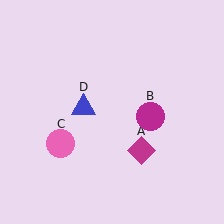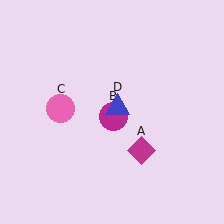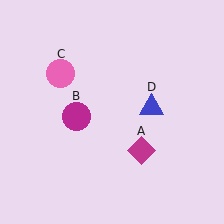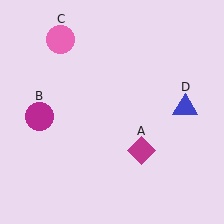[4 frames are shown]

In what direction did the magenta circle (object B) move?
The magenta circle (object B) moved left.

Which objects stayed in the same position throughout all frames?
Magenta diamond (object A) remained stationary.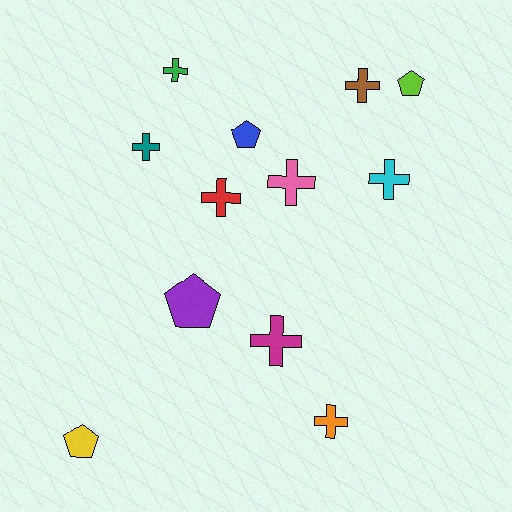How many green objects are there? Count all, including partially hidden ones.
There is 1 green object.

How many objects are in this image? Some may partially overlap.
There are 12 objects.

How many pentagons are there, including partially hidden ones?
There are 4 pentagons.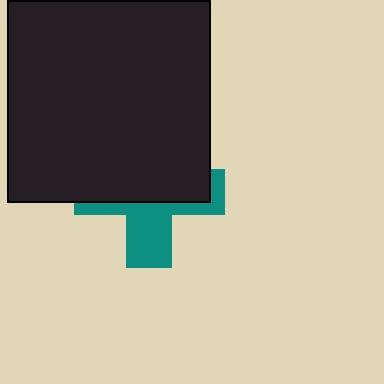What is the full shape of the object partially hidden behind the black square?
The partially hidden object is a teal cross.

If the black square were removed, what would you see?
You would see the complete teal cross.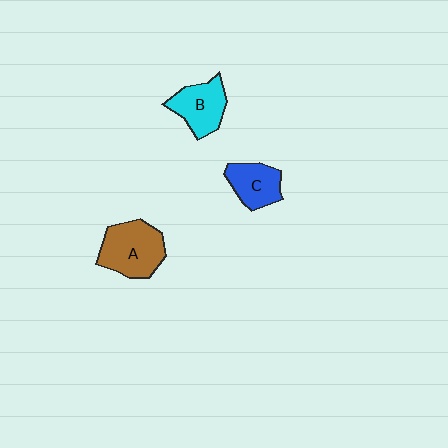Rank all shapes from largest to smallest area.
From largest to smallest: A (brown), B (cyan), C (blue).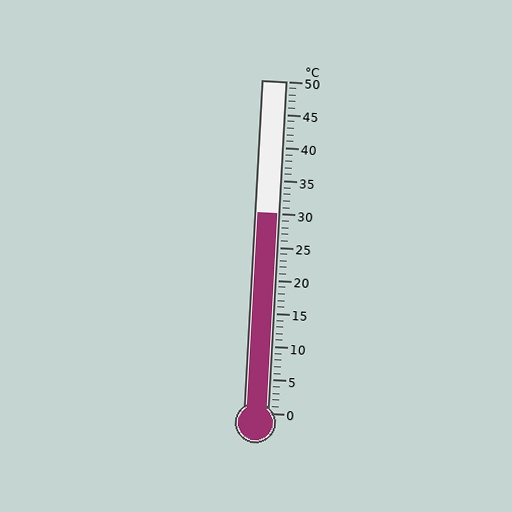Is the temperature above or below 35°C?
The temperature is below 35°C.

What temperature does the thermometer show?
The thermometer shows approximately 30°C.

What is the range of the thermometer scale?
The thermometer scale ranges from 0°C to 50°C.